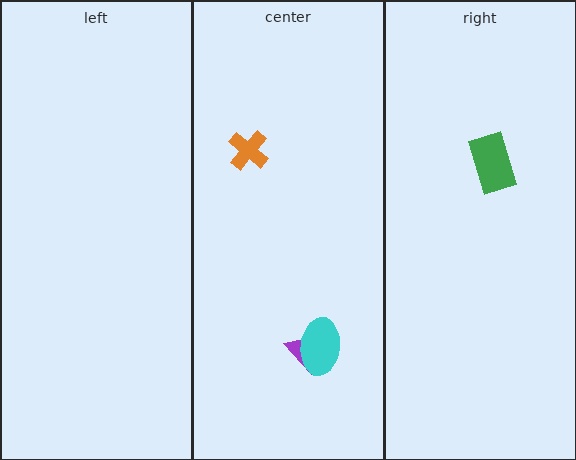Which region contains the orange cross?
The center region.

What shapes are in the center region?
The purple triangle, the orange cross, the cyan ellipse.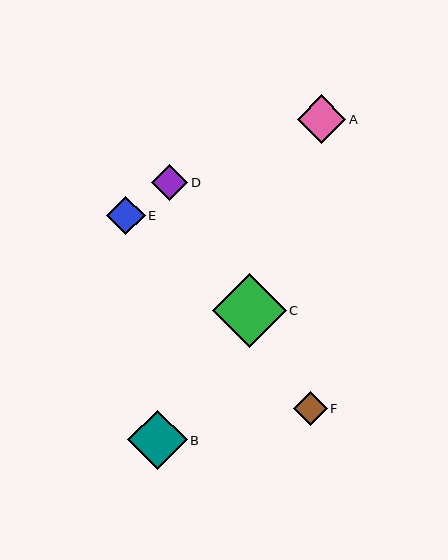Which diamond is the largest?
Diamond C is the largest with a size of approximately 74 pixels.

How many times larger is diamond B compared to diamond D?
Diamond B is approximately 1.6 times the size of diamond D.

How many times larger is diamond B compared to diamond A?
Diamond B is approximately 1.2 times the size of diamond A.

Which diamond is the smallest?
Diamond F is the smallest with a size of approximately 34 pixels.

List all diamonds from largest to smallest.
From largest to smallest: C, B, A, E, D, F.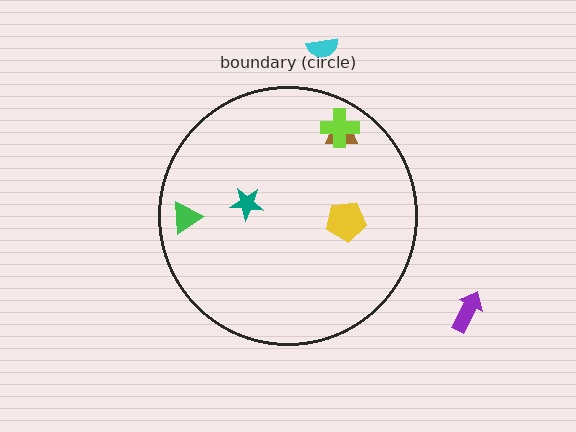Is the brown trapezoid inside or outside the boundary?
Inside.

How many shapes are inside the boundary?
5 inside, 2 outside.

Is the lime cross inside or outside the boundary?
Inside.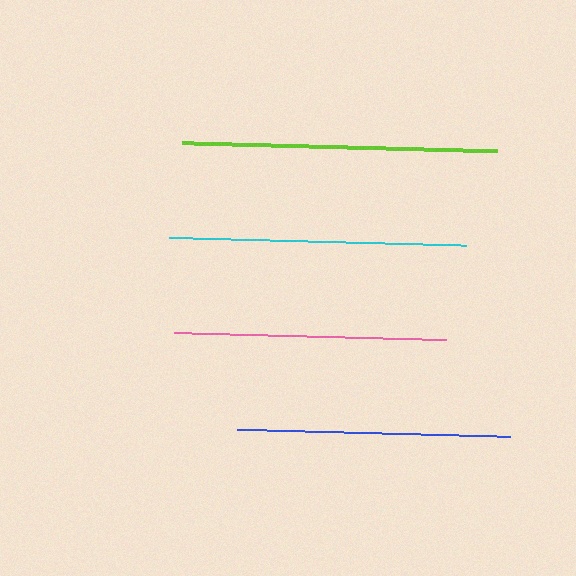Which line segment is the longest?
The lime line is the longest at approximately 315 pixels.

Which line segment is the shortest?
The pink line is the shortest at approximately 271 pixels.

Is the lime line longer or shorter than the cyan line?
The lime line is longer than the cyan line.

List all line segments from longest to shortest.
From longest to shortest: lime, cyan, blue, pink.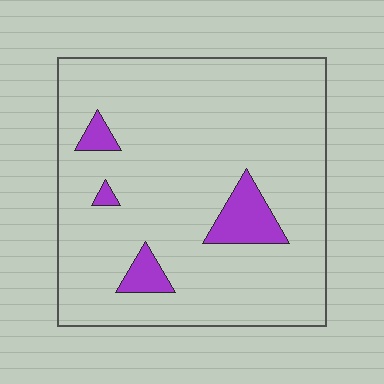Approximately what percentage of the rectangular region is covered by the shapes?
Approximately 10%.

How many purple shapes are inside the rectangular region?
4.